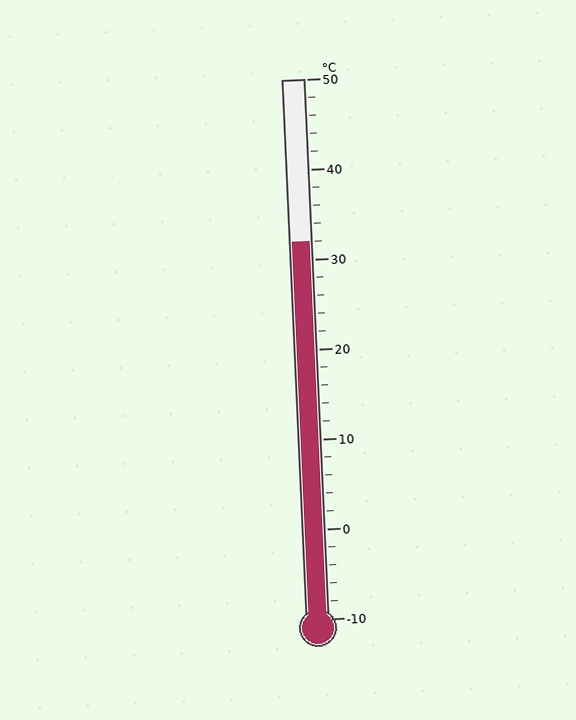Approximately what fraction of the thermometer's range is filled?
The thermometer is filled to approximately 70% of its range.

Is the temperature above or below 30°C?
The temperature is above 30°C.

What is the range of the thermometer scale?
The thermometer scale ranges from -10°C to 50°C.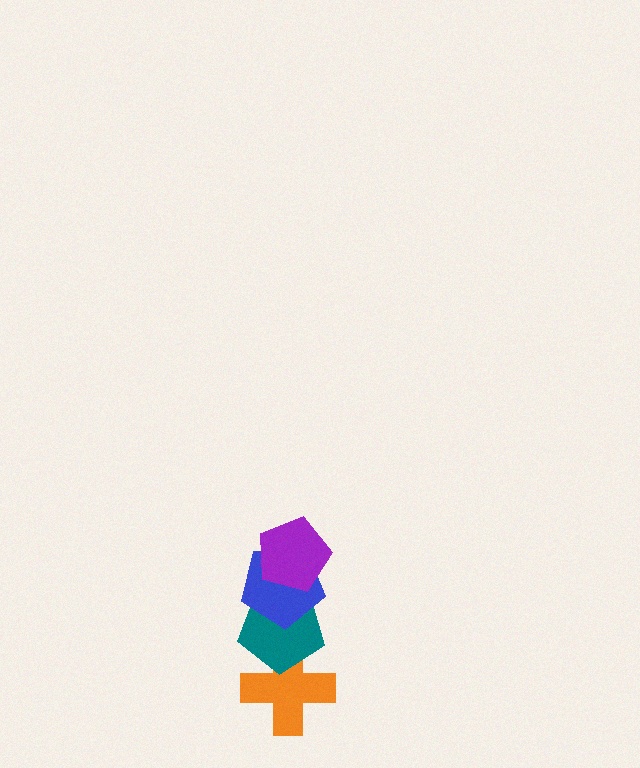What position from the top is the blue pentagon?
The blue pentagon is 2nd from the top.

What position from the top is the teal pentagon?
The teal pentagon is 3rd from the top.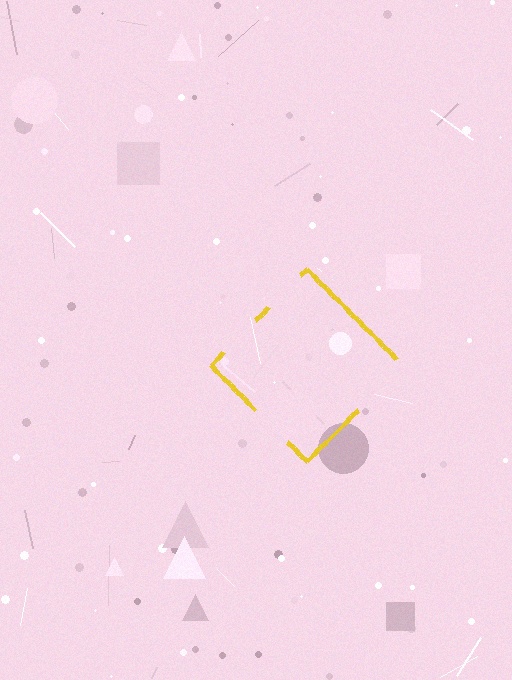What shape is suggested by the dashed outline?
The dashed outline suggests a diamond.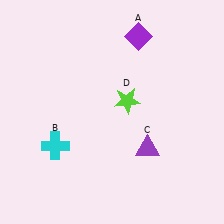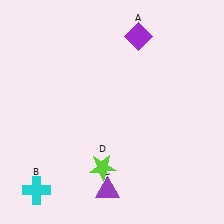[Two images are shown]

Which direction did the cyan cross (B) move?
The cyan cross (B) moved down.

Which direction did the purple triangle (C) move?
The purple triangle (C) moved down.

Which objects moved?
The objects that moved are: the cyan cross (B), the purple triangle (C), the lime star (D).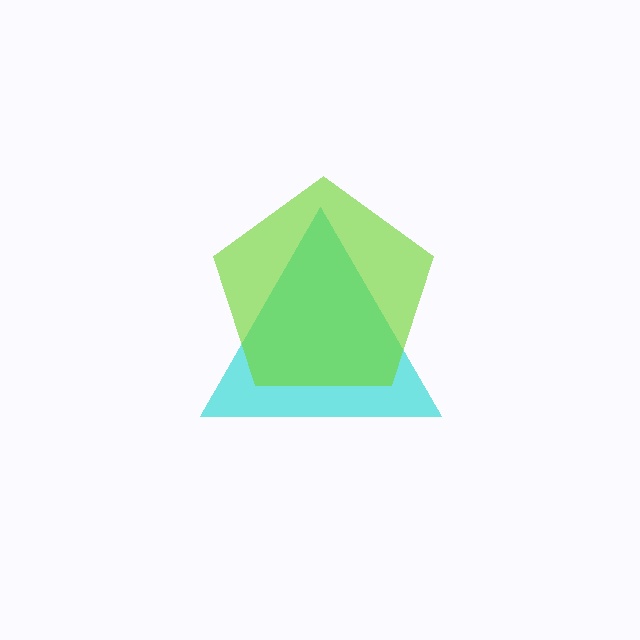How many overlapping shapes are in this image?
There are 2 overlapping shapes in the image.